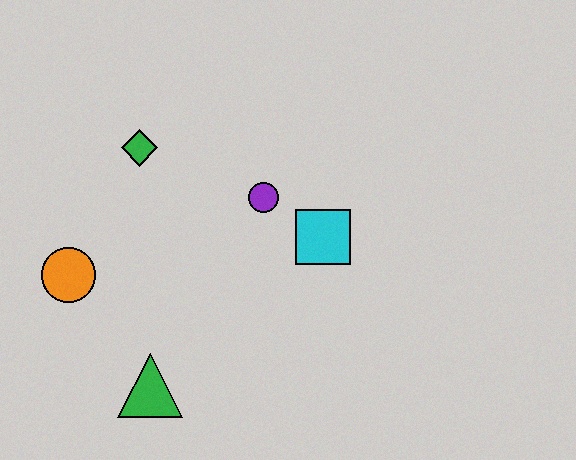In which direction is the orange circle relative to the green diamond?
The orange circle is below the green diamond.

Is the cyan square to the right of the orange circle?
Yes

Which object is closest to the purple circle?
The cyan square is closest to the purple circle.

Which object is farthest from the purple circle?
The green triangle is farthest from the purple circle.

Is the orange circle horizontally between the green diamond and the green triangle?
No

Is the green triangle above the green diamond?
No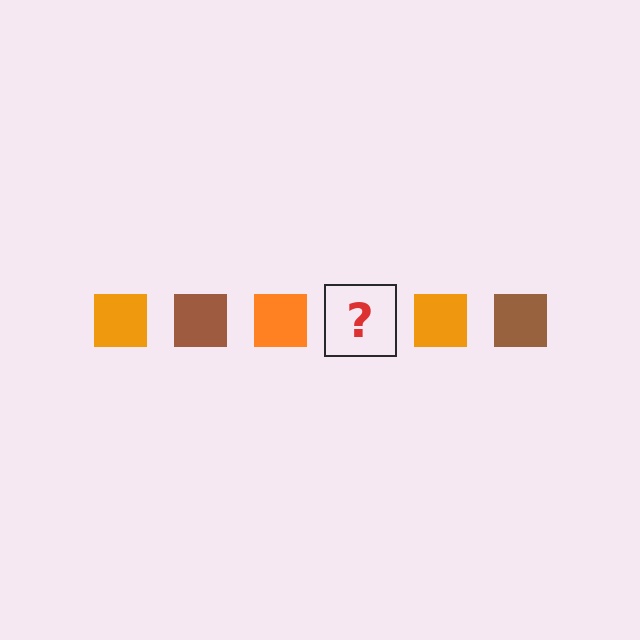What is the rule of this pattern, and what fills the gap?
The rule is that the pattern cycles through orange, brown squares. The gap should be filled with a brown square.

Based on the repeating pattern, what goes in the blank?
The blank should be a brown square.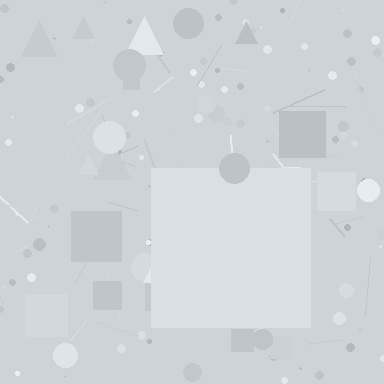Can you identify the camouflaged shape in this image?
The camouflaged shape is a square.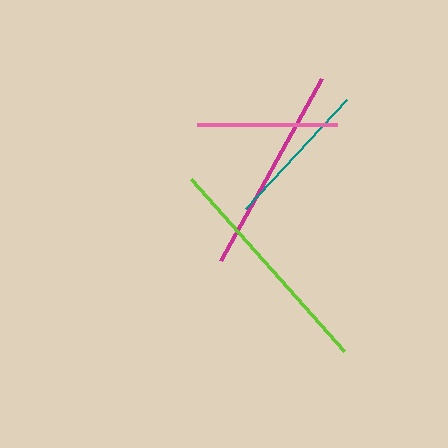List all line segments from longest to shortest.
From longest to shortest: lime, magenta, teal, pink.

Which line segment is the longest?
The lime line is the longest at approximately 230 pixels.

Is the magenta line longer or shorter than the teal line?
The magenta line is longer than the teal line.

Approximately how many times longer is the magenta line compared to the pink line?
The magenta line is approximately 1.5 times the length of the pink line.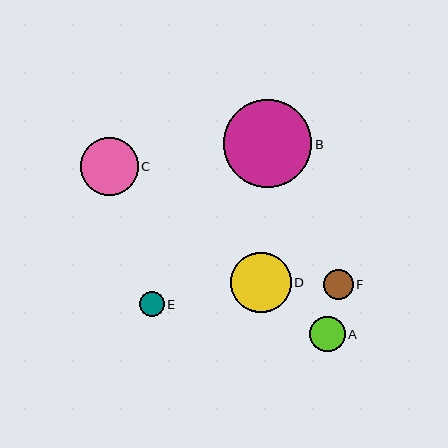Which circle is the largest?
Circle B is the largest with a size of approximately 88 pixels.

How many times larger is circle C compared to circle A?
Circle C is approximately 1.6 times the size of circle A.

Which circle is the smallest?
Circle E is the smallest with a size of approximately 25 pixels.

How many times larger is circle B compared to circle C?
Circle B is approximately 1.5 times the size of circle C.